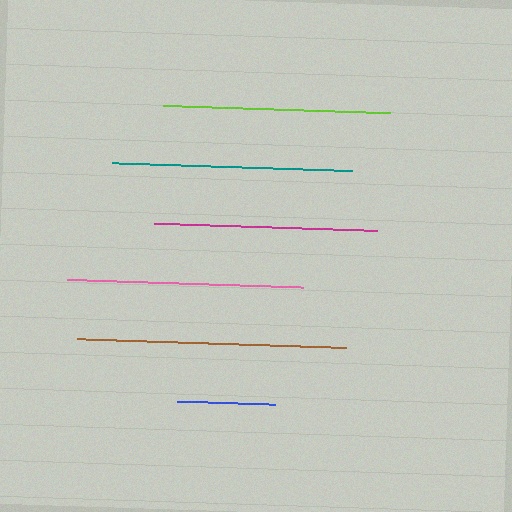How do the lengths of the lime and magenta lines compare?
The lime and magenta lines are approximately the same length.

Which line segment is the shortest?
The blue line is the shortest at approximately 98 pixels.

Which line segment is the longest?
The brown line is the longest at approximately 269 pixels.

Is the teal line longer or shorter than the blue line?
The teal line is longer than the blue line.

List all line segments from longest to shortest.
From longest to shortest: brown, teal, pink, lime, magenta, blue.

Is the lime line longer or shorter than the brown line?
The brown line is longer than the lime line.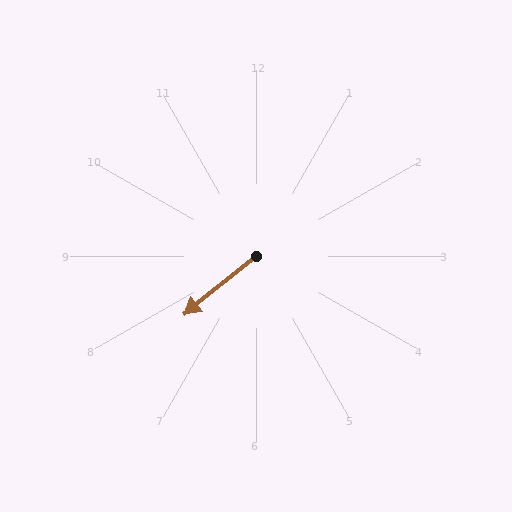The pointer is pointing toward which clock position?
Roughly 8 o'clock.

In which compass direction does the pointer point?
Southwest.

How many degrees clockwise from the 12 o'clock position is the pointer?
Approximately 231 degrees.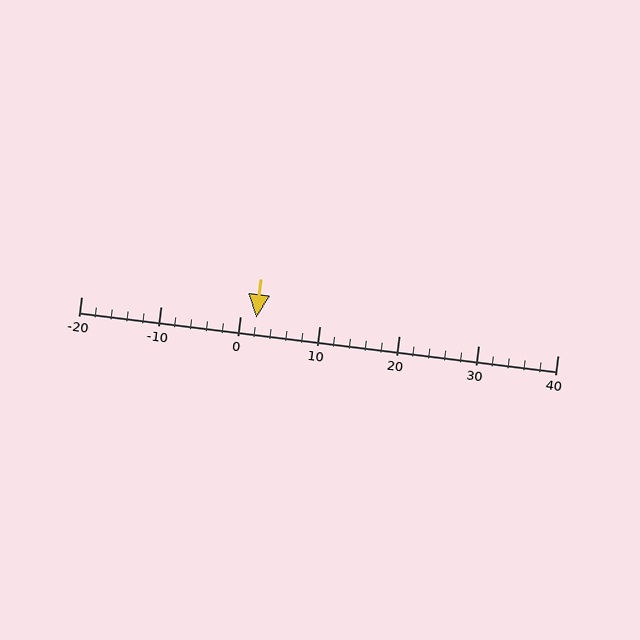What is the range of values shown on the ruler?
The ruler shows values from -20 to 40.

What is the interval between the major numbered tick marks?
The major tick marks are spaced 10 units apart.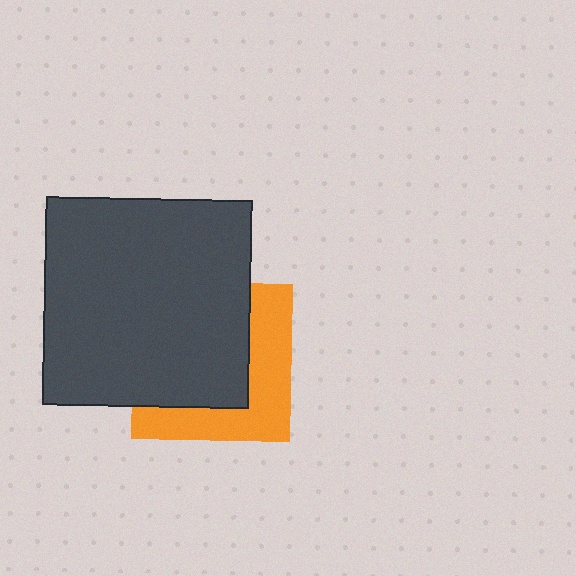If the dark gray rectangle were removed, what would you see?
You would see the complete orange square.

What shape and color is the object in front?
The object in front is a dark gray rectangle.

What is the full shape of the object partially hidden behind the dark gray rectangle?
The partially hidden object is an orange square.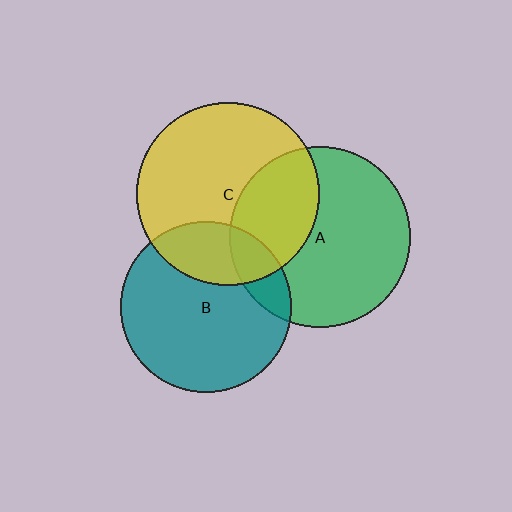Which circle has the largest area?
Circle C (yellow).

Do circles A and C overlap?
Yes.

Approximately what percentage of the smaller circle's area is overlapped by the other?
Approximately 35%.